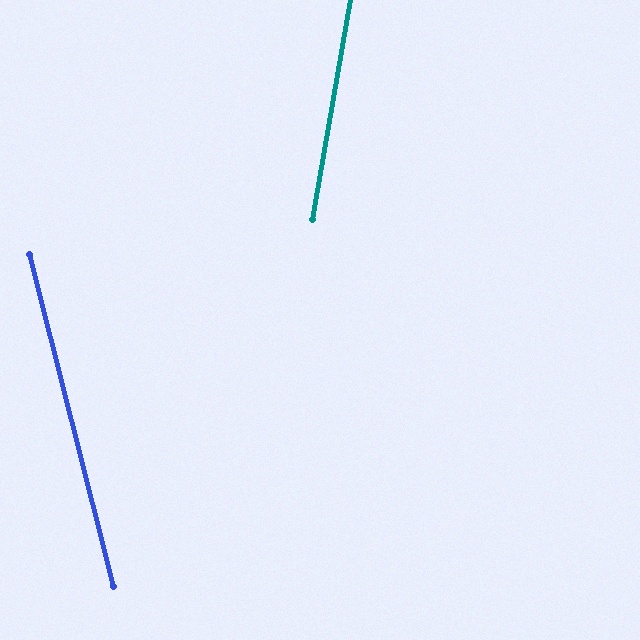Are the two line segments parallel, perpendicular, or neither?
Neither parallel nor perpendicular — they differ by about 24°.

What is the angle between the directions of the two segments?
Approximately 24 degrees.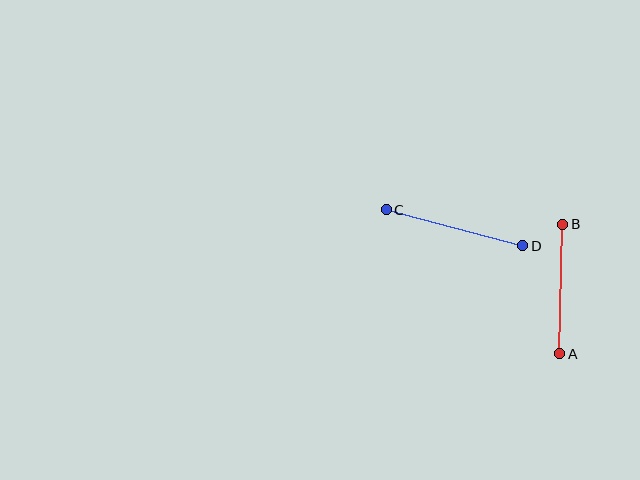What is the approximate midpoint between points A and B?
The midpoint is at approximately (561, 289) pixels.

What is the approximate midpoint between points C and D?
The midpoint is at approximately (455, 228) pixels.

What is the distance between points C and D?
The distance is approximately 141 pixels.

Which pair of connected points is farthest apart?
Points C and D are farthest apart.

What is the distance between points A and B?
The distance is approximately 129 pixels.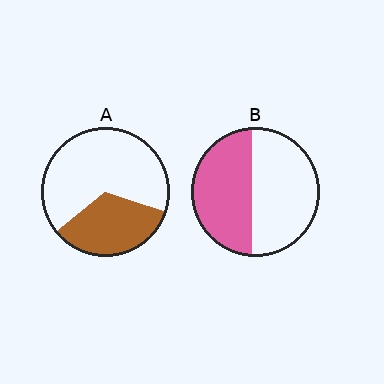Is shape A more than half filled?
No.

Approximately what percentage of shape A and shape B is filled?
A is approximately 35% and B is approximately 45%.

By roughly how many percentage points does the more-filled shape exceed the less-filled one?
By roughly 10 percentage points (B over A).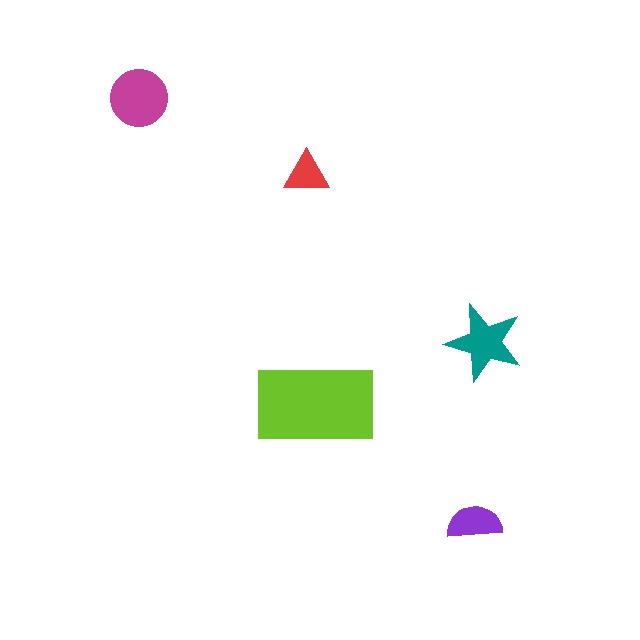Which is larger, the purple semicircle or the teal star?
The teal star.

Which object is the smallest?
The red triangle.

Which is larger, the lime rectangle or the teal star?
The lime rectangle.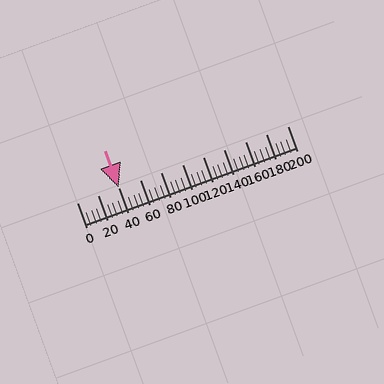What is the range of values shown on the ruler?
The ruler shows values from 0 to 200.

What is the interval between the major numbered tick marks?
The major tick marks are spaced 20 units apart.